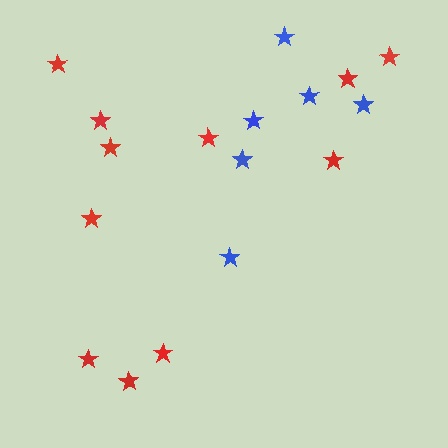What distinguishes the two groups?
There are 2 groups: one group of blue stars (6) and one group of red stars (11).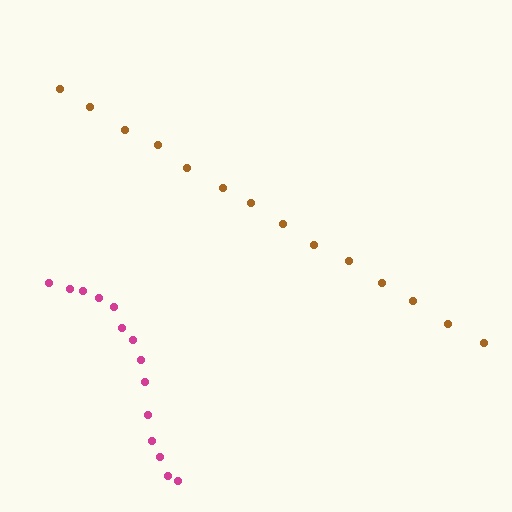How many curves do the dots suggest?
There are 2 distinct paths.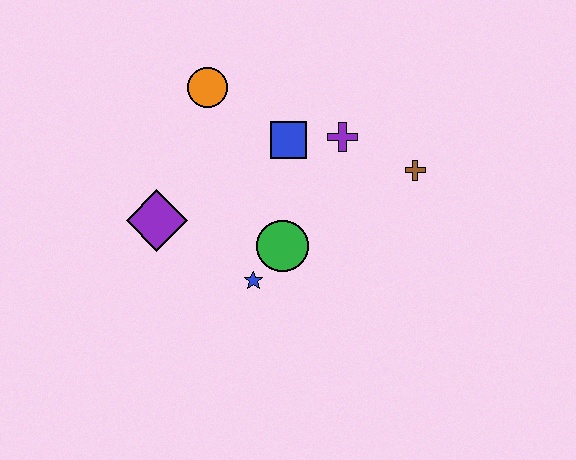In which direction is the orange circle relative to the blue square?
The orange circle is to the left of the blue square.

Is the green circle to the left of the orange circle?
No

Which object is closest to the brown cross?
The purple cross is closest to the brown cross.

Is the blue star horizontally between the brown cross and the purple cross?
No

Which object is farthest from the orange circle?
The brown cross is farthest from the orange circle.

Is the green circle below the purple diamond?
Yes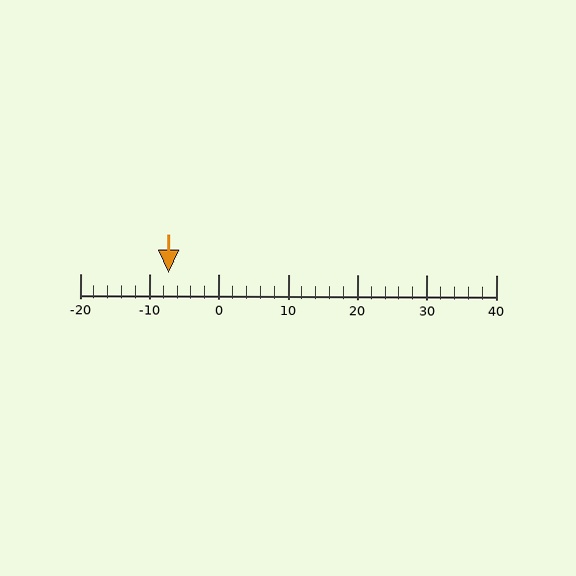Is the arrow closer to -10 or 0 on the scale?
The arrow is closer to -10.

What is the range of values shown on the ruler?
The ruler shows values from -20 to 40.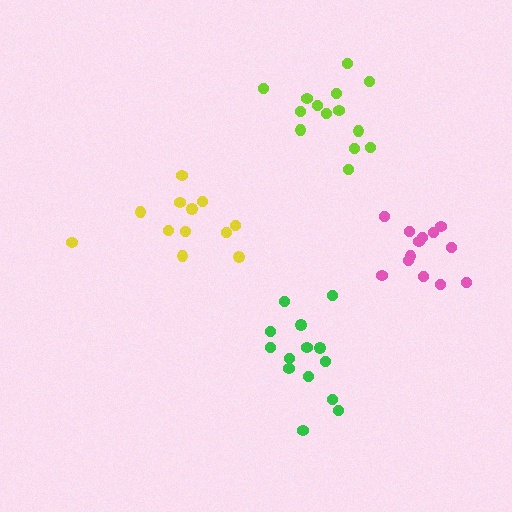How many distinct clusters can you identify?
There are 4 distinct clusters.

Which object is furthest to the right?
The pink cluster is rightmost.